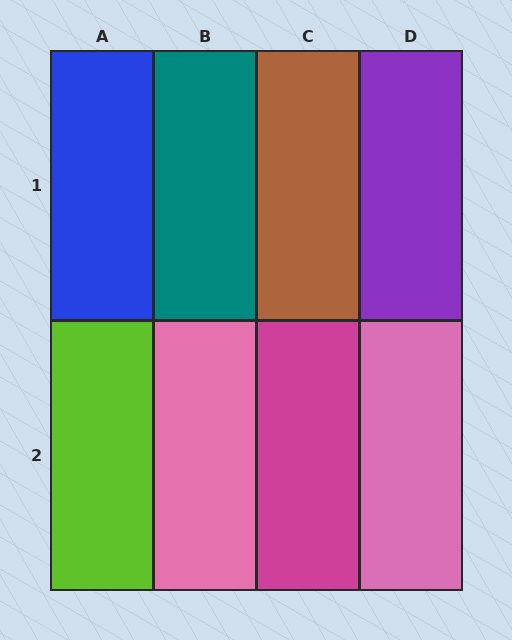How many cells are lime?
1 cell is lime.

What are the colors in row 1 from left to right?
Blue, teal, brown, purple.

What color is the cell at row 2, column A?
Lime.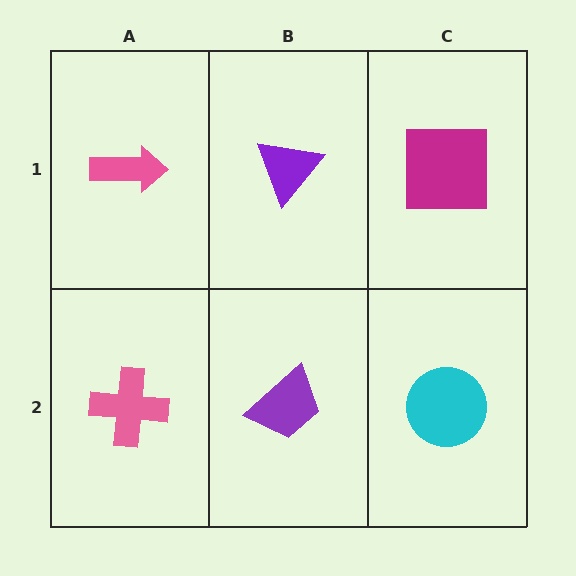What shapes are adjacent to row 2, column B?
A purple triangle (row 1, column B), a pink cross (row 2, column A), a cyan circle (row 2, column C).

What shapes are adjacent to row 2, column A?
A pink arrow (row 1, column A), a purple trapezoid (row 2, column B).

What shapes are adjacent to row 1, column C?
A cyan circle (row 2, column C), a purple triangle (row 1, column B).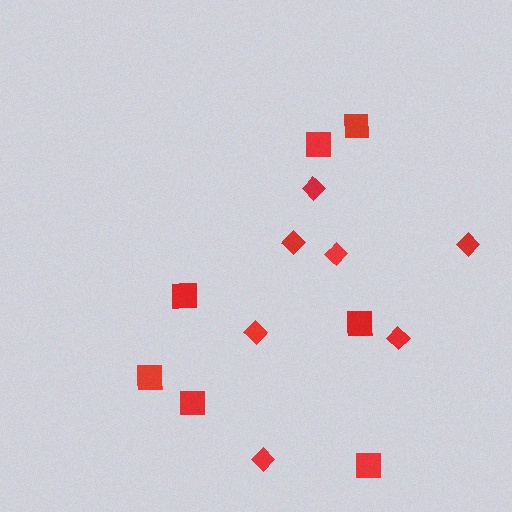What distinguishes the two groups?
There are 2 groups: one group of squares (7) and one group of diamonds (7).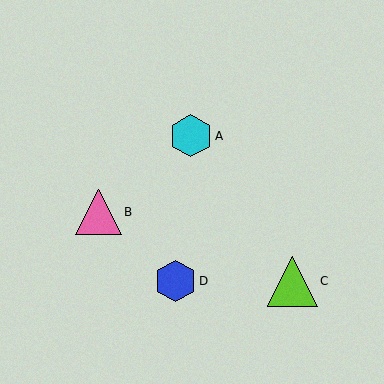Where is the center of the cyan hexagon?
The center of the cyan hexagon is at (191, 136).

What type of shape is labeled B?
Shape B is a pink triangle.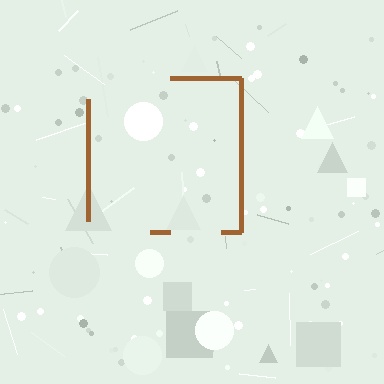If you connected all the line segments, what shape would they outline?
They would outline a square.